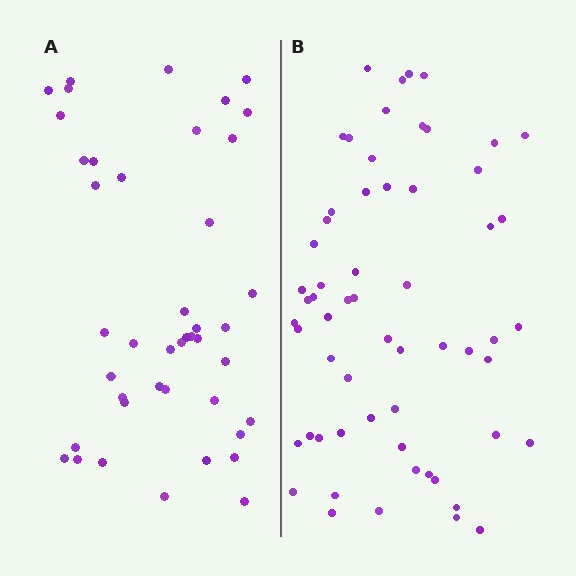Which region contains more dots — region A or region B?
Region B (the right region) has more dots.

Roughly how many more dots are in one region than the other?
Region B has approximately 15 more dots than region A.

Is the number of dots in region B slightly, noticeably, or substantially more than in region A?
Region B has noticeably more, but not dramatically so. The ratio is roughly 1.4 to 1.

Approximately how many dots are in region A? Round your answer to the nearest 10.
About 40 dots. (The exact count is 43, which rounds to 40.)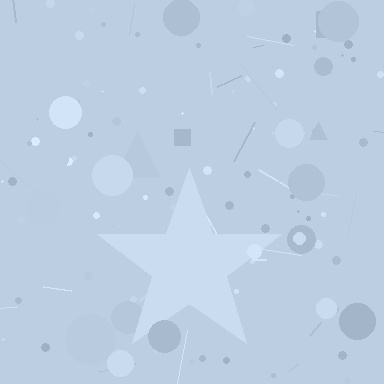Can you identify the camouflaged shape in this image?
The camouflaged shape is a star.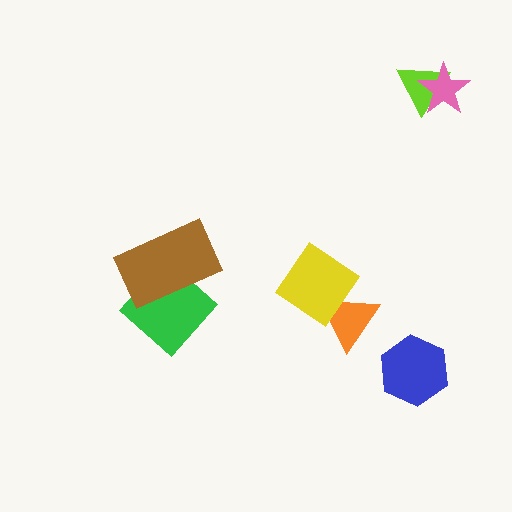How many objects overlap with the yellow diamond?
1 object overlaps with the yellow diamond.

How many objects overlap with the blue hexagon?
0 objects overlap with the blue hexagon.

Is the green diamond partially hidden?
Yes, it is partially covered by another shape.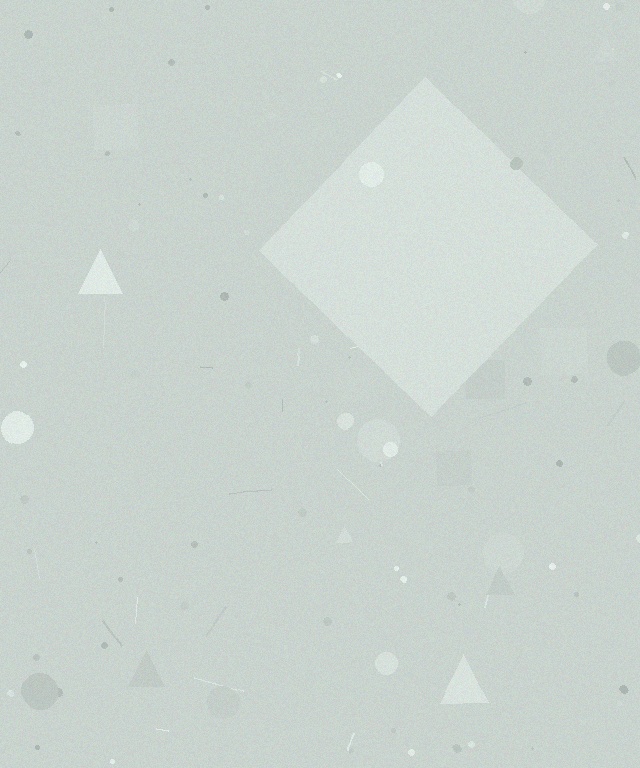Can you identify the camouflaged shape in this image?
The camouflaged shape is a diamond.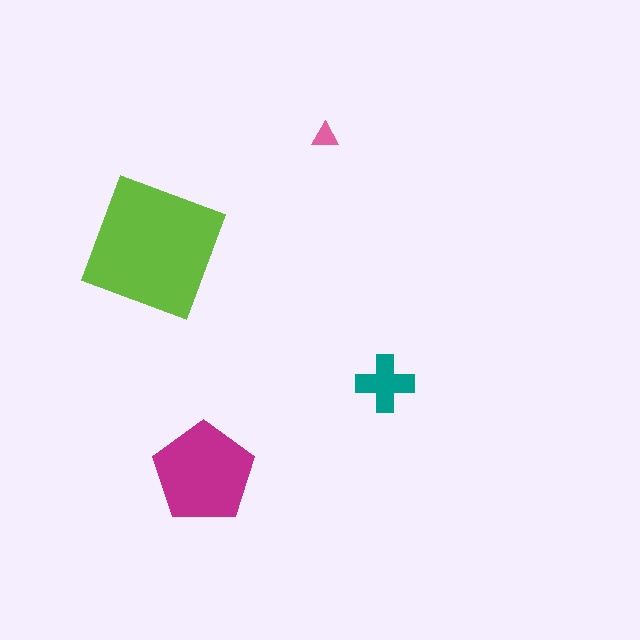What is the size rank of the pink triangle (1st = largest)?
4th.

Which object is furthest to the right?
The teal cross is rightmost.